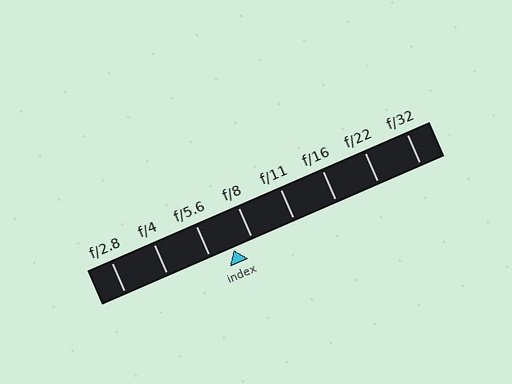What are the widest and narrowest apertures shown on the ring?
The widest aperture shown is f/2.8 and the narrowest is f/32.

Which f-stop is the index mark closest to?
The index mark is closest to f/8.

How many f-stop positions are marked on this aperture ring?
There are 8 f-stop positions marked.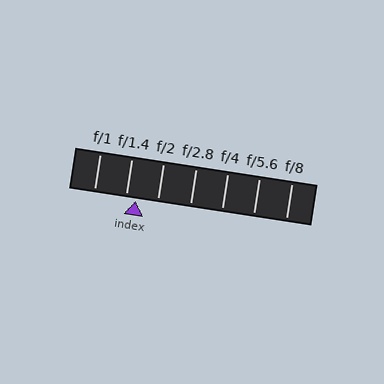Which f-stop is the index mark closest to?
The index mark is closest to f/1.4.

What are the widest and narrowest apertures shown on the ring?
The widest aperture shown is f/1 and the narrowest is f/8.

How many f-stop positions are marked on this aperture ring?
There are 7 f-stop positions marked.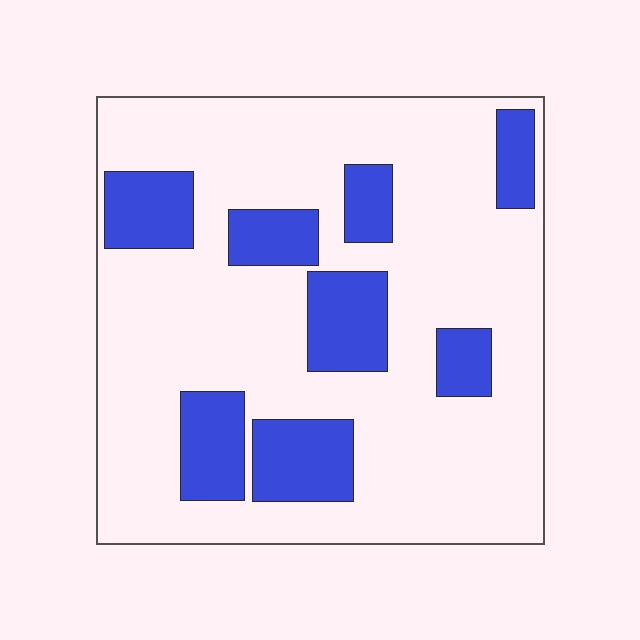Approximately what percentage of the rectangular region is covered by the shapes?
Approximately 25%.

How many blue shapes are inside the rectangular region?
8.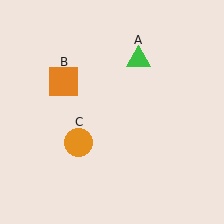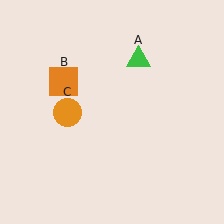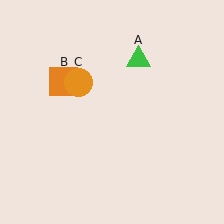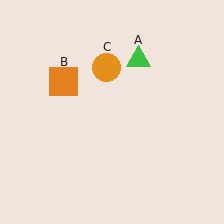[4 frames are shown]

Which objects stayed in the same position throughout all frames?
Green triangle (object A) and orange square (object B) remained stationary.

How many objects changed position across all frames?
1 object changed position: orange circle (object C).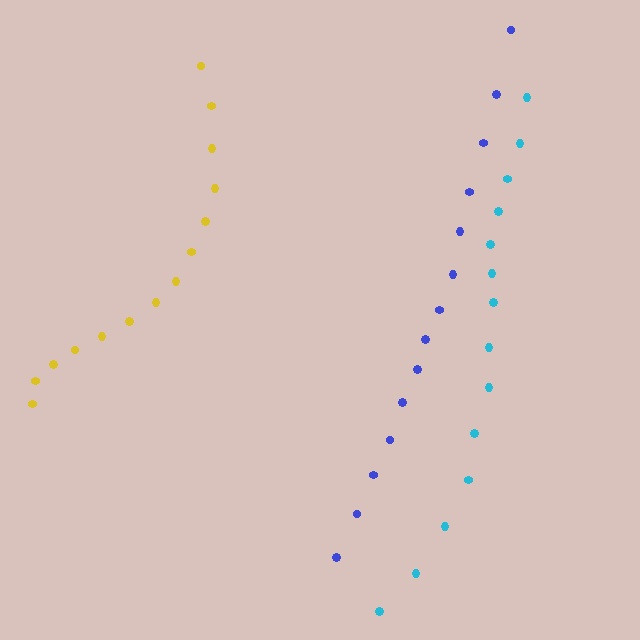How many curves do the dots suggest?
There are 3 distinct paths.